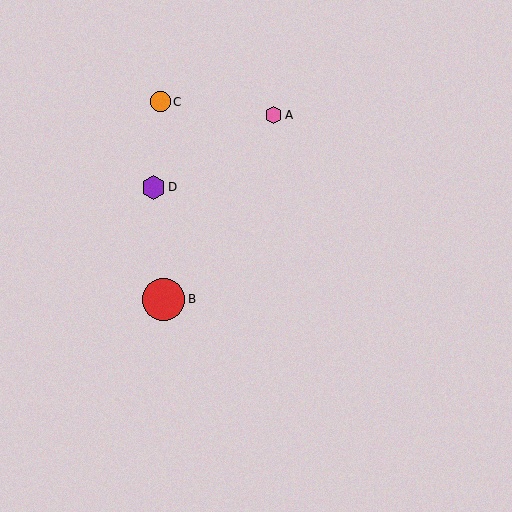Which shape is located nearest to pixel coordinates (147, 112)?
The orange circle (labeled C) at (160, 102) is nearest to that location.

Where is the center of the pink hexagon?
The center of the pink hexagon is at (273, 115).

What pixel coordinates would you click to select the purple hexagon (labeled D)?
Click at (153, 187) to select the purple hexagon D.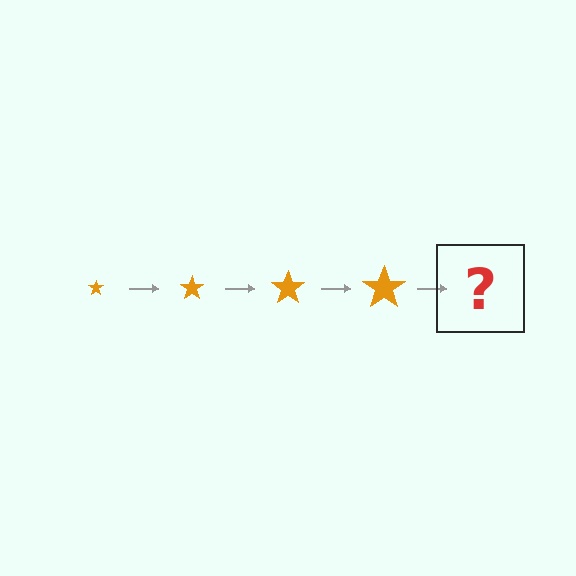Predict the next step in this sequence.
The next step is an orange star, larger than the previous one.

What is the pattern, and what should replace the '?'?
The pattern is that the star gets progressively larger each step. The '?' should be an orange star, larger than the previous one.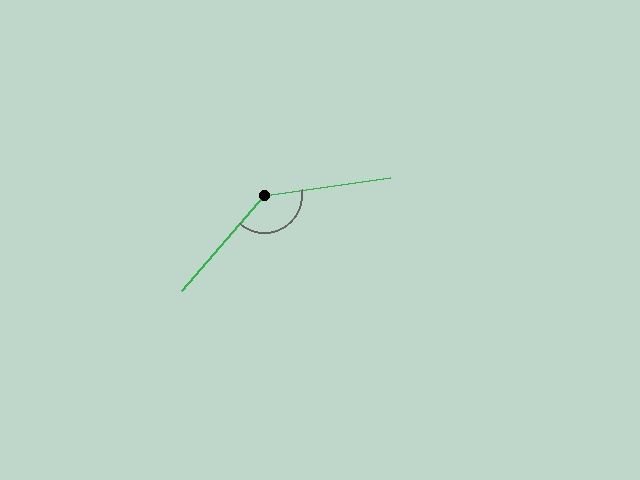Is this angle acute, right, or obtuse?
It is obtuse.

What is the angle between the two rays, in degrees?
Approximately 139 degrees.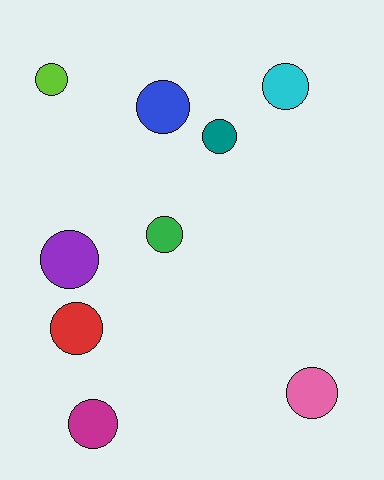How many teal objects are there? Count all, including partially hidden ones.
There is 1 teal object.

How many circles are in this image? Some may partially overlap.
There are 9 circles.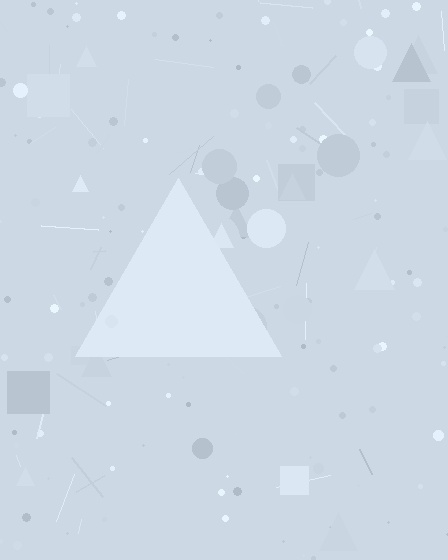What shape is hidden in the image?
A triangle is hidden in the image.